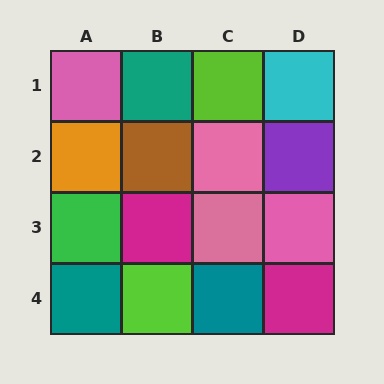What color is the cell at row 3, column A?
Green.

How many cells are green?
1 cell is green.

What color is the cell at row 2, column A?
Orange.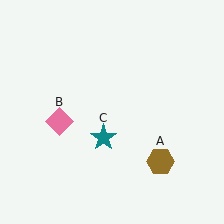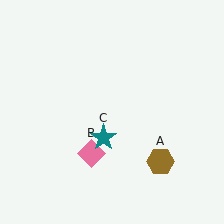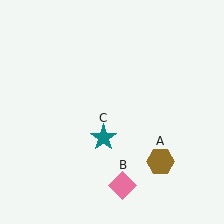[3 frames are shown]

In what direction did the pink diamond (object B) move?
The pink diamond (object B) moved down and to the right.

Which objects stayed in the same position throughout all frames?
Brown hexagon (object A) and teal star (object C) remained stationary.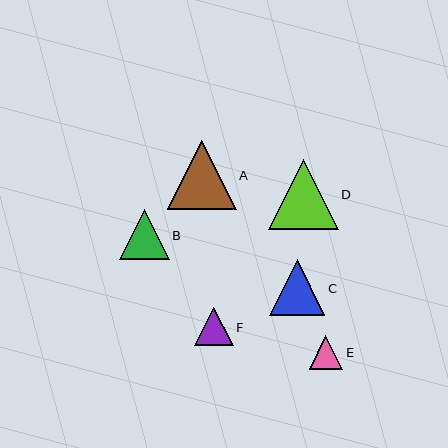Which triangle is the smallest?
Triangle E is the smallest with a size of approximately 34 pixels.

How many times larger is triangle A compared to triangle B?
Triangle A is approximately 1.4 times the size of triangle B.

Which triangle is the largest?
Triangle D is the largest with a size of approximately 70 pixels.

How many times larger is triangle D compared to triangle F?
Triangle D is approximately 1.8 times the size of triangle F.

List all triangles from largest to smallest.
From largest to smallest: D, A, C, B, F, E.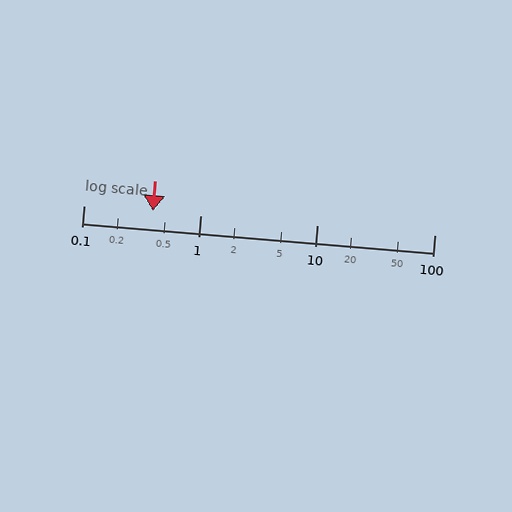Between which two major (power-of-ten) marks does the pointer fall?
The pointer is between 0.1 and 1.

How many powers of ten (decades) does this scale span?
The scale spans 3 decades, from 0.1 to 100.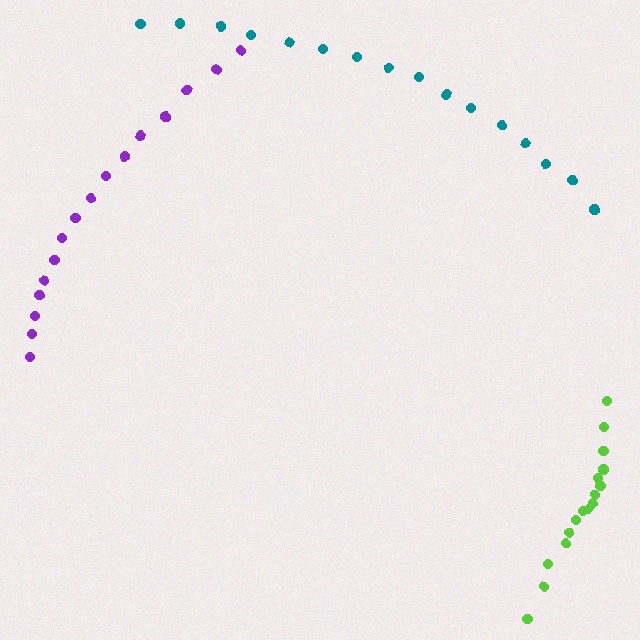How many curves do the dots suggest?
There are 3 distinct paths.